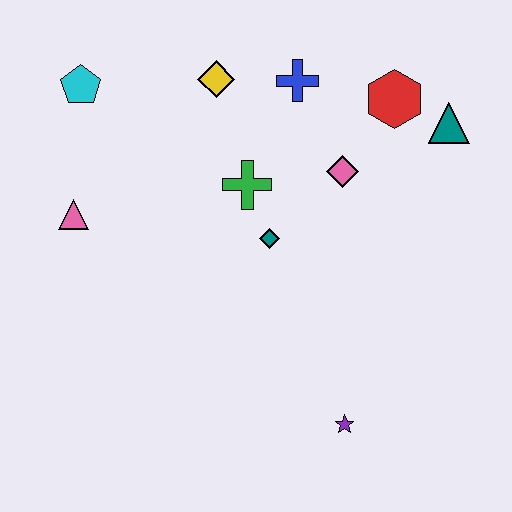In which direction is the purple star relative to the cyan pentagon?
The purple star is below the cyan pentagon.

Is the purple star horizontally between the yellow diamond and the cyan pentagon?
No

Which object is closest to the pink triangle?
The cyan pentagon is closest to the pink triangle.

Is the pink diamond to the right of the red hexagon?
No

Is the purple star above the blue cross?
No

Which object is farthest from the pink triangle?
The teal triangle is farthest from the pink triangle.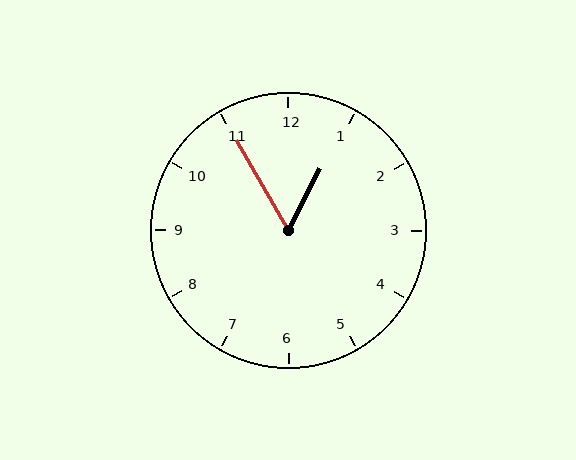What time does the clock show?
12:55.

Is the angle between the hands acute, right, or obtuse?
It is acute.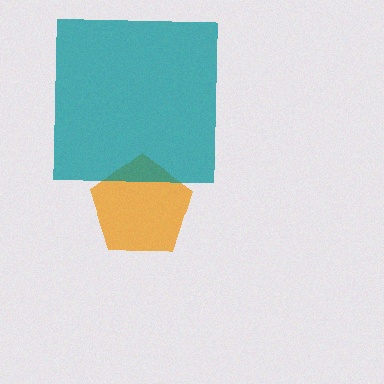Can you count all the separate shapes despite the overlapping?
Yes, there are 2 separate shapes.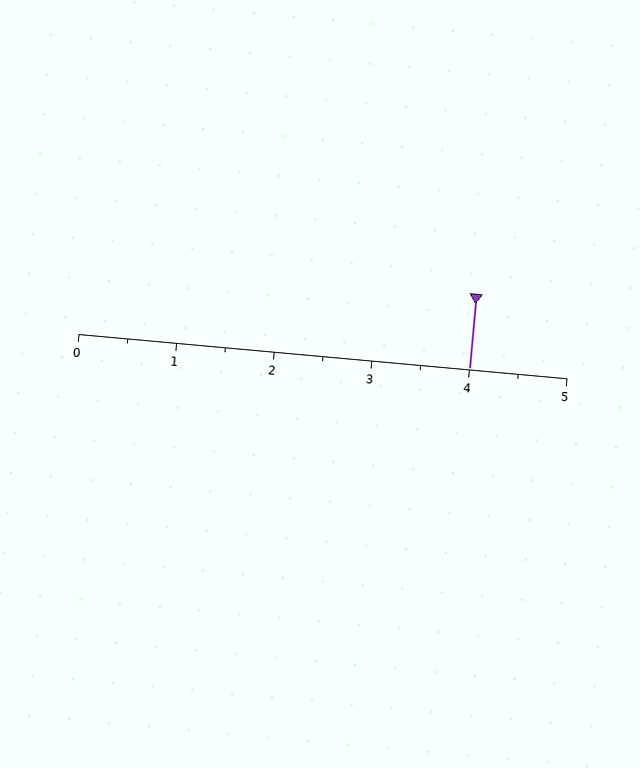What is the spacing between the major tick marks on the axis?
The major ticks are spaced 1 apart.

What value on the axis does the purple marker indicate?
The marker indicates approximately 4.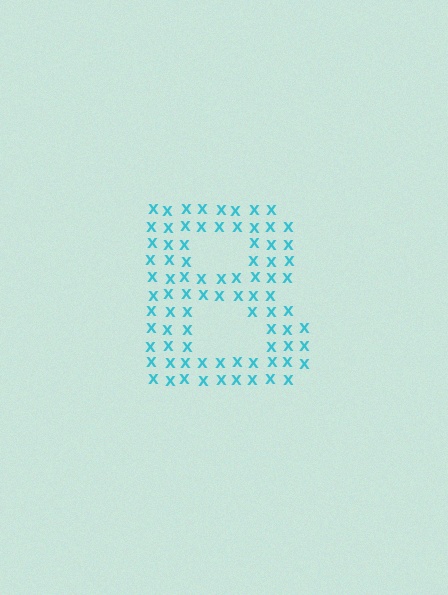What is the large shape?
The large shape is the letter B.